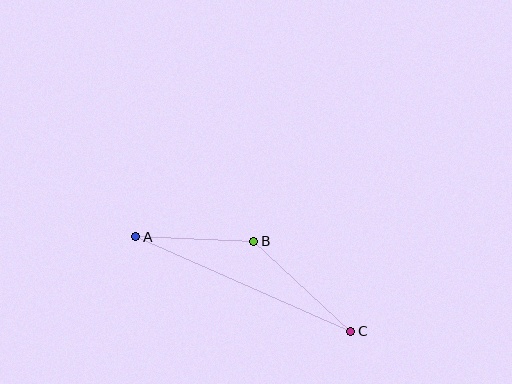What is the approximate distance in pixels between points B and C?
The distance between B and C is approximately 132 pixels.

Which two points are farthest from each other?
Points A and C are farthest from each other.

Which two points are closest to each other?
Points A and B are closest to each other.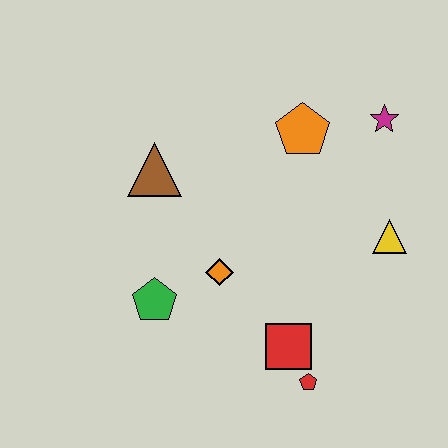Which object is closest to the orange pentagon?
The magenta star is closest to the orange pentagon.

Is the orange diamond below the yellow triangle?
Yes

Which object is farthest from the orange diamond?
The magenta star is farthest from the orange diamond.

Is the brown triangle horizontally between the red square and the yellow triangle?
No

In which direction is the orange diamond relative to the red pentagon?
The orange diamond is above the red pentagon.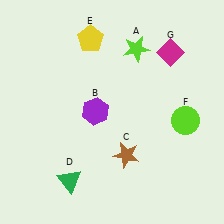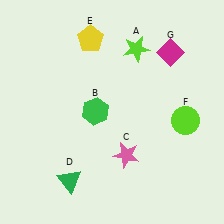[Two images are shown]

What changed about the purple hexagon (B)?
In Image 1, B is purple. In Image 2, it changed to green.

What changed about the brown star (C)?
In Image 1, C is brown. In Image 2, it changed to pink.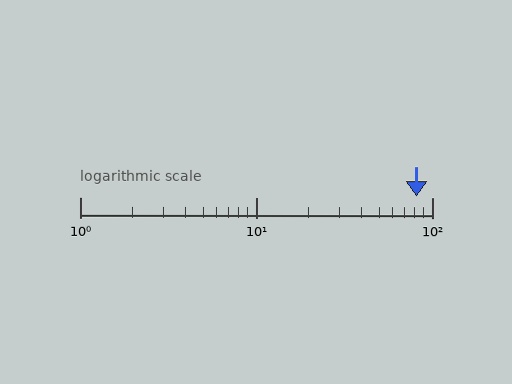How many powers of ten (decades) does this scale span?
The scale spans 2 decades, from 1 to 100.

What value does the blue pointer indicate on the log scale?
The pointer indicates approximately 82.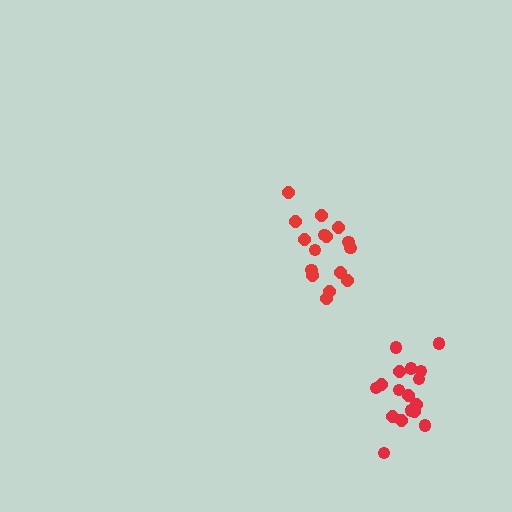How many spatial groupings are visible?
There are 2 spatial groupings.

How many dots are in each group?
Group 1: 16 dots, Group 2: 18 dots (34 total).